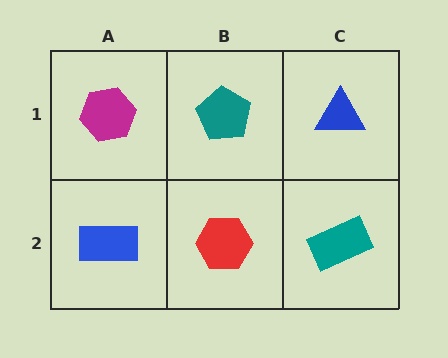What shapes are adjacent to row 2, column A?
A magenta hexagon (row 1, column A), a red hexagon (row 2, column B).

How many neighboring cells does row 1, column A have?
2.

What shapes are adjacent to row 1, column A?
A blue rectangle (row 2, column A), a teal pentagon (row 1, column B).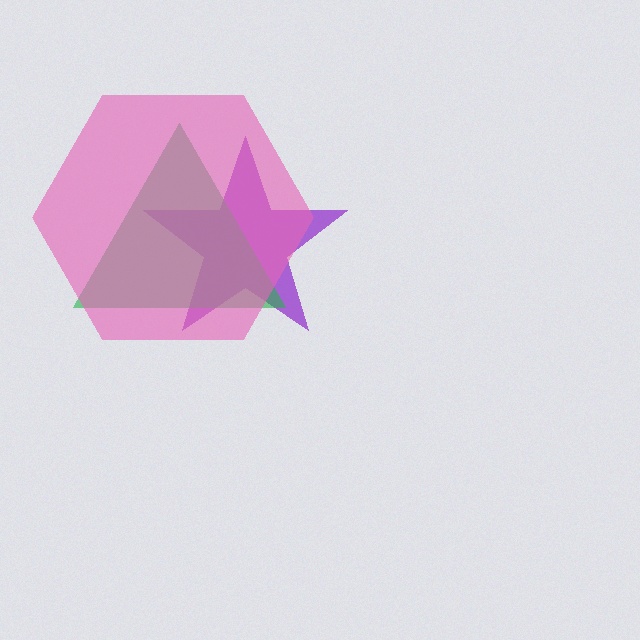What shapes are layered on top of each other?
The layered shapes are: a purple star, a green triangle, a pink hexagon.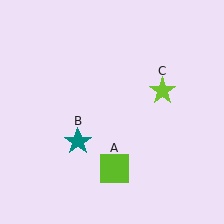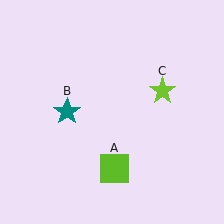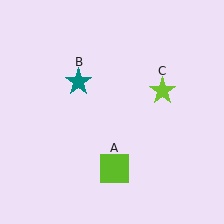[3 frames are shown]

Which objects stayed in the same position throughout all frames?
Lime square (object A) and lime star (object C) remained stationary.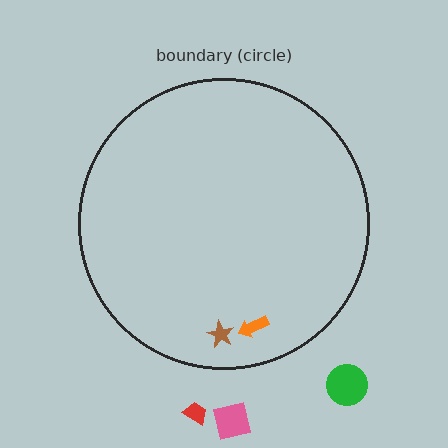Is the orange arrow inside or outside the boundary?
Inside.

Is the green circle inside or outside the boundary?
Outside.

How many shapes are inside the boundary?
2 inside, 3 outside.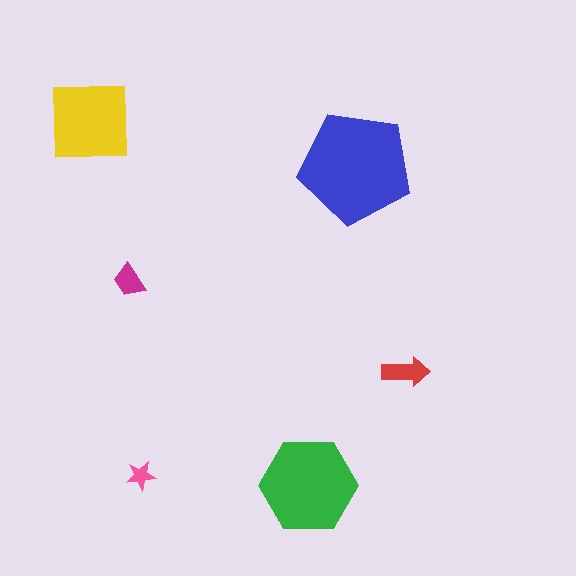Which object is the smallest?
The pink star.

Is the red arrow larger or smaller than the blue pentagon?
Smaller.